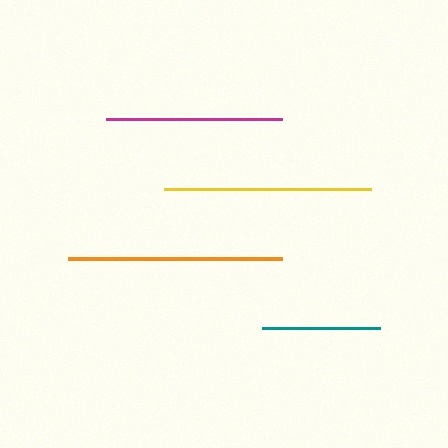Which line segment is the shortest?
The teal line is the shortest at approximately 118 pixels.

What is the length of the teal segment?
The teal segment is approximately 118 pixels long.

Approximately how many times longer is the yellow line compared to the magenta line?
The yellow line is approximately 1.2 times the length of the magenta line.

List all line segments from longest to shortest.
From longest to shortest: orange, yellow, magenta, teal.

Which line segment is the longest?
The orange line is the longest at approximately 213 pixels.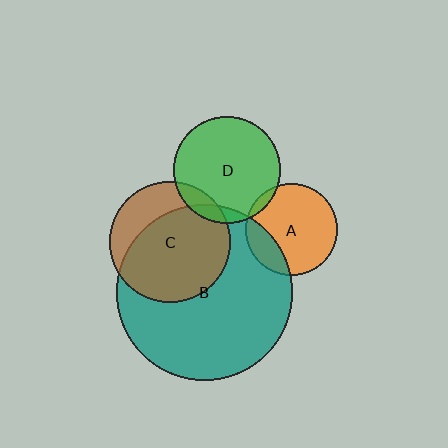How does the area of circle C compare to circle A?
Approximately 1.7 times.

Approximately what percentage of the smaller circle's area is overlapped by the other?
Approximately 10%.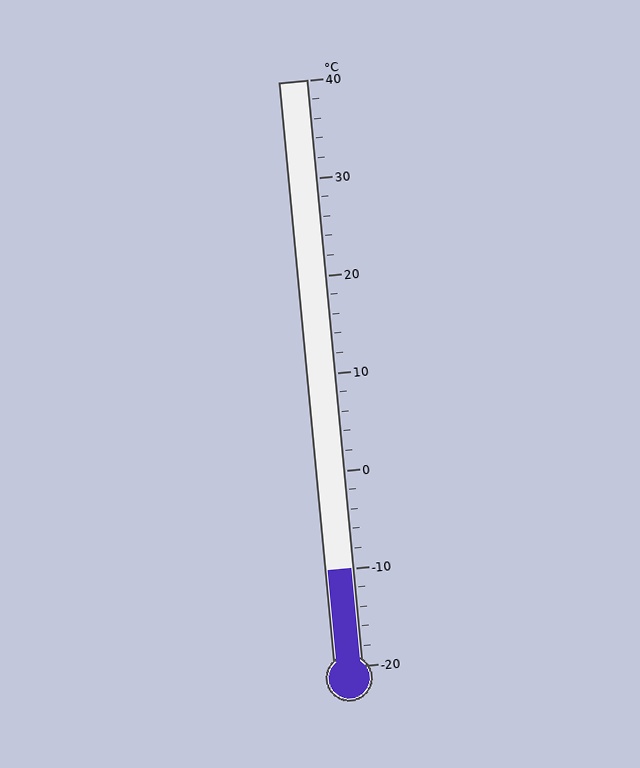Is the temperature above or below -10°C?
The temperature is at -10°C.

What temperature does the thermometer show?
The thermometer shows approximately -10°C.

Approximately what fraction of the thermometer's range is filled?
The thermometer is filled to approximately 15% of its range.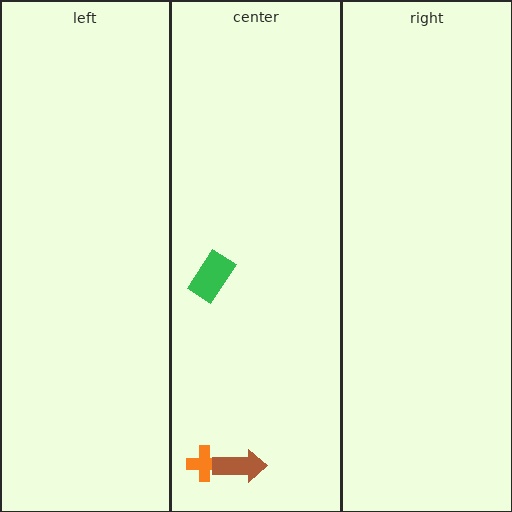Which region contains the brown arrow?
The center region.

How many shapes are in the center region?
3.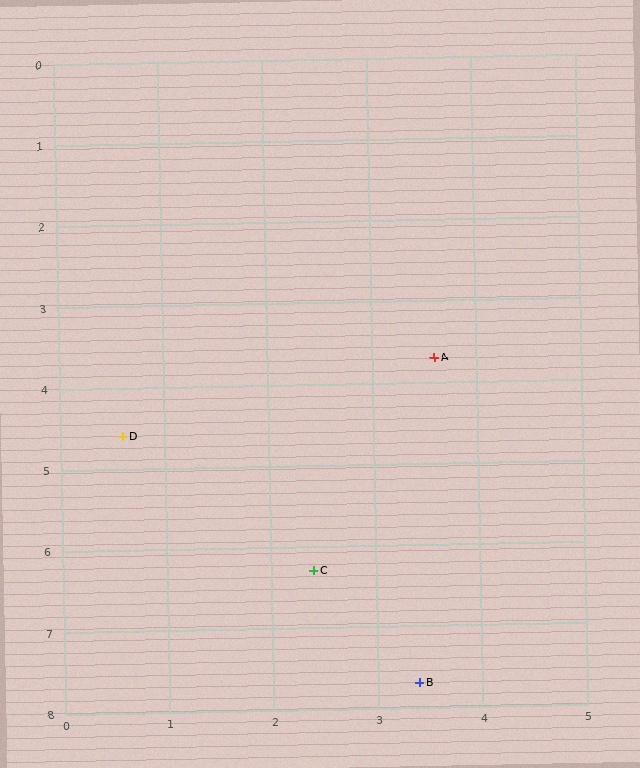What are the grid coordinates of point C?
Point C is at approximately (2.4, 6.3).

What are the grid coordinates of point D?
Point D is at approximately (0.6, 4.6).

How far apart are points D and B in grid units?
Points D and B are about 4.2 grid units apart.